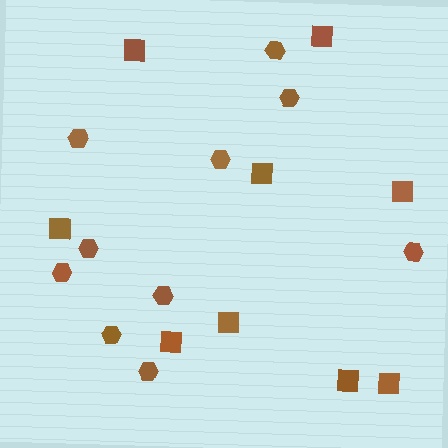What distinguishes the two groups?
There are 2 groups: one group of squares (9) and one group of hexagons (10).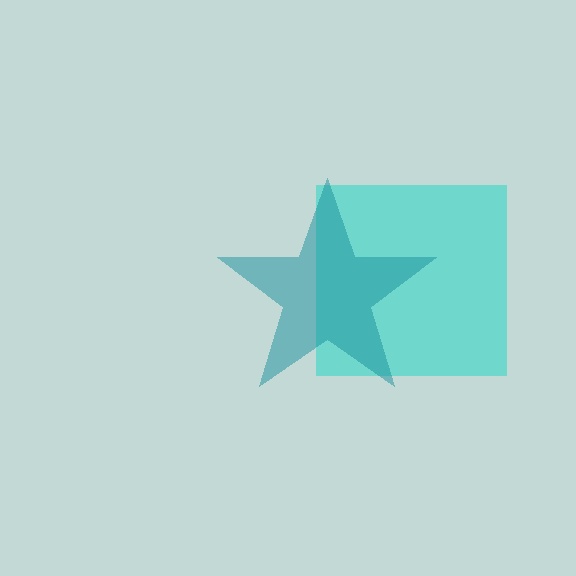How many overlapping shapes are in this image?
There are 2 overlapping shapes in the image.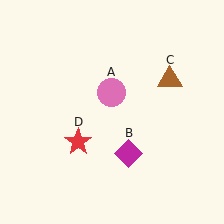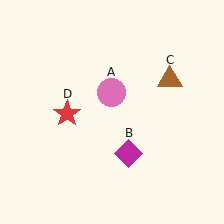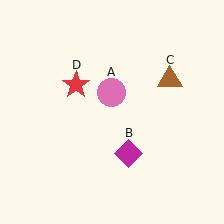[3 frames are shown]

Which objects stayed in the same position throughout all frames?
Pink circle (object A) and magenta diamond (object B) and brown triangle (object C) remained stationary.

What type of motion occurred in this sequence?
The red star (object D) rotated clockwise around the center of the scene.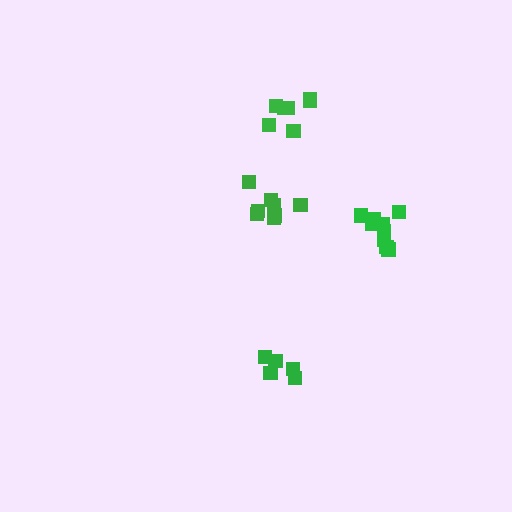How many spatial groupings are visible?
There are 4 spatial groupings.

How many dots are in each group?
Group 1: 9 dots, Group 2: 7 dots, Group 3: 5 dots, Group 4: 8 dots (29 total).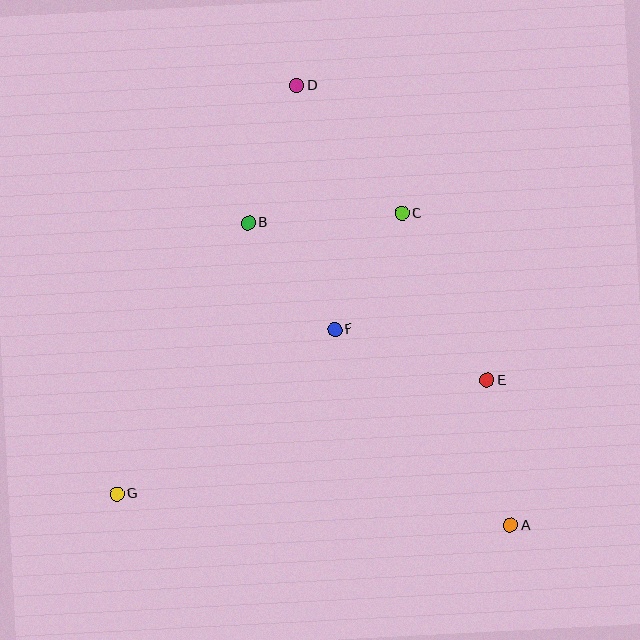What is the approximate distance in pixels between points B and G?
The distance between B and G is approximately 301 pixels.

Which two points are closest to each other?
Points C and F are closest to each other.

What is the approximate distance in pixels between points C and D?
The distance between C and D is approximately 166 pixels.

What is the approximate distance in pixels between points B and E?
The distance between B and E is approximately 286 pixels.